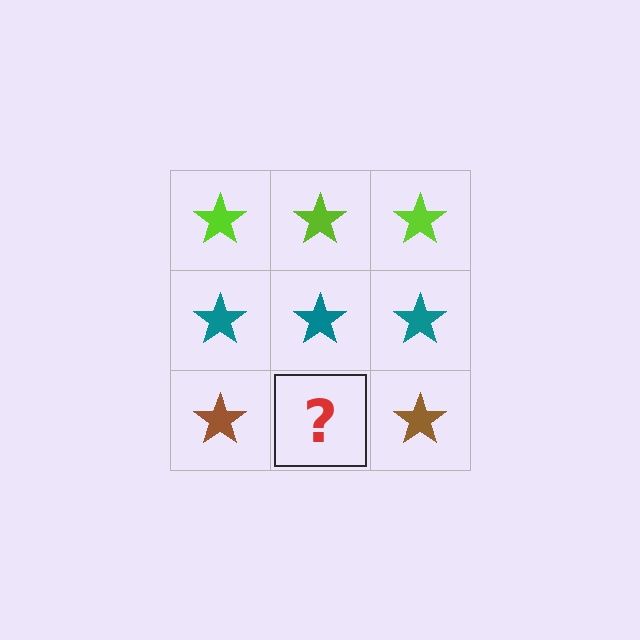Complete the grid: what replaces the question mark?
The question mark should be replaced with a brown star.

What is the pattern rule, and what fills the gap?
The rule is that each row has a consistent color. The gap should be filled with a brown star.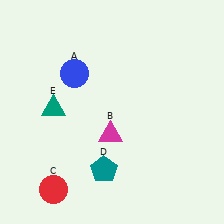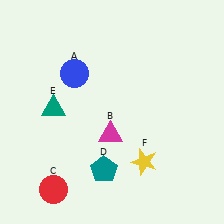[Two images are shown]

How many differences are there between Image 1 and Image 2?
There is 1 difference between the two images.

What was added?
A yellow star (F) was added in Image 2.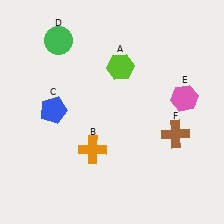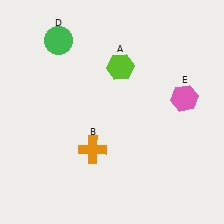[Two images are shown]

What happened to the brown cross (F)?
The brown cross (F) was removed in Image 2. It was in the bottom-right area of Image 1.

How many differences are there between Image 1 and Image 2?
There are 2 differences between the two images.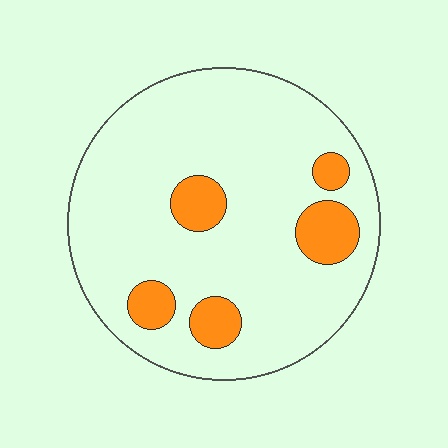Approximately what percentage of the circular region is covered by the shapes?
Approximately 15%.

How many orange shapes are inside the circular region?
5.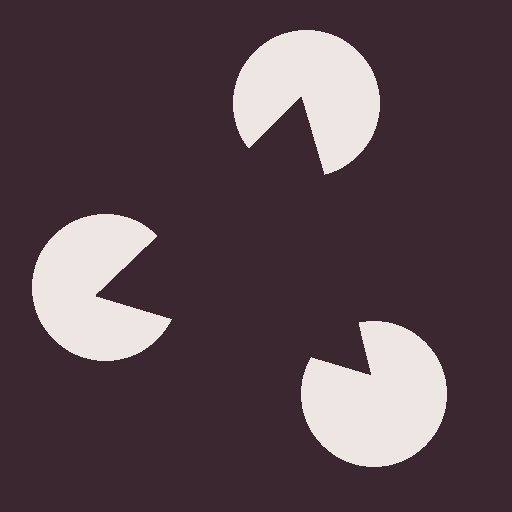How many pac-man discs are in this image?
There are 3 — one at each vertex of the illusory triangle.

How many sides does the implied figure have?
3 sides.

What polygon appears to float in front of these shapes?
An illusory triangle — its edges are inferred from the aligned wedge cuts in the pac-man discs, not physically drawn.